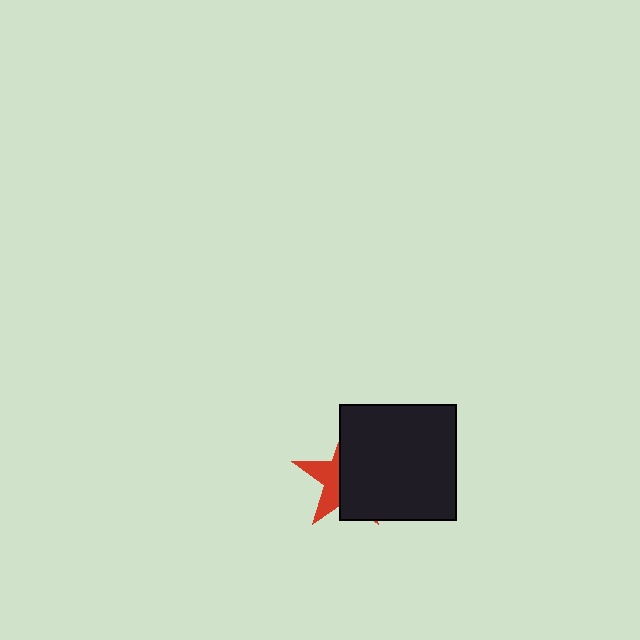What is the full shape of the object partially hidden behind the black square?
The partially hidden object is a red star.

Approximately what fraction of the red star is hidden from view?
Roughly 62% of the red star is hidden behind the black square.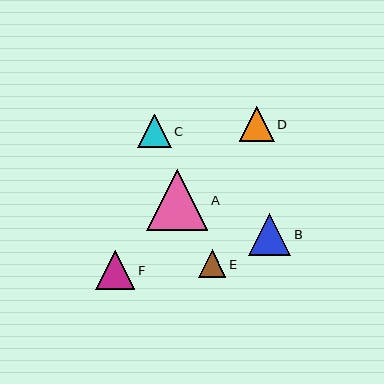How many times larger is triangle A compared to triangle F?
Triangle A is approximately 1.6 times the size of triangle F.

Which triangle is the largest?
Triangle A is the largest with a size of approximately 61 pixels.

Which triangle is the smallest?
Triangle E is the smallest with a size of approximately 27 pixels.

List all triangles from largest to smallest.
From largest to smallest: A, B, F, D, C, E.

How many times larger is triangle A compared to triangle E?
Triangle A is approximately 2.2 times the size of triangle E.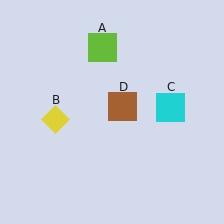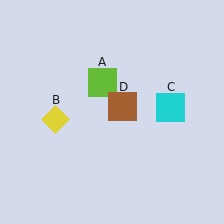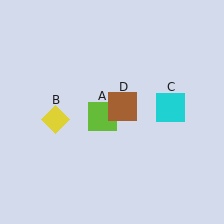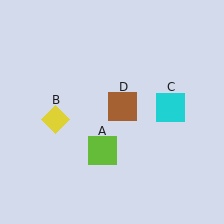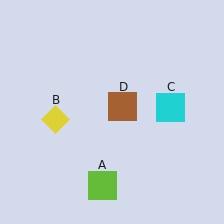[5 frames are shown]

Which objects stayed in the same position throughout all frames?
Yellow diamond (object B) and cyan square (object C) and brown square (object D) remained stationary.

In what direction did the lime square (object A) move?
The lime square (object A) moved down.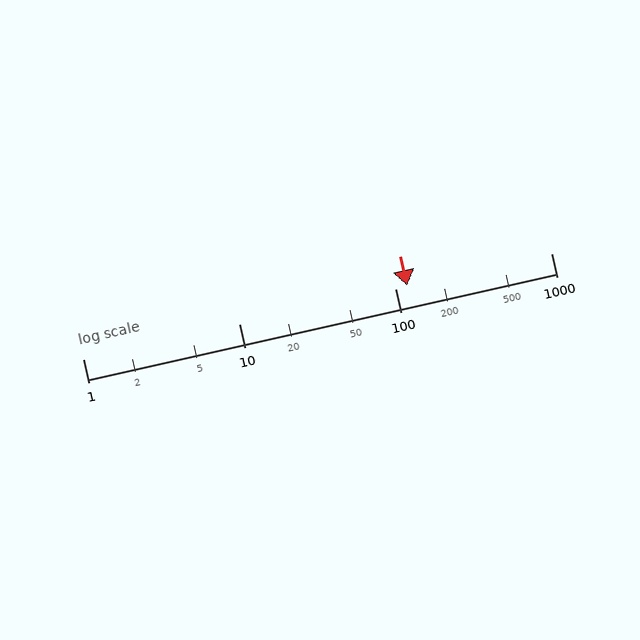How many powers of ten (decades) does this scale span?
The scale spans 3 decades, from 1 to 1000.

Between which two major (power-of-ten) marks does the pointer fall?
The pointer is between 100 and 1000.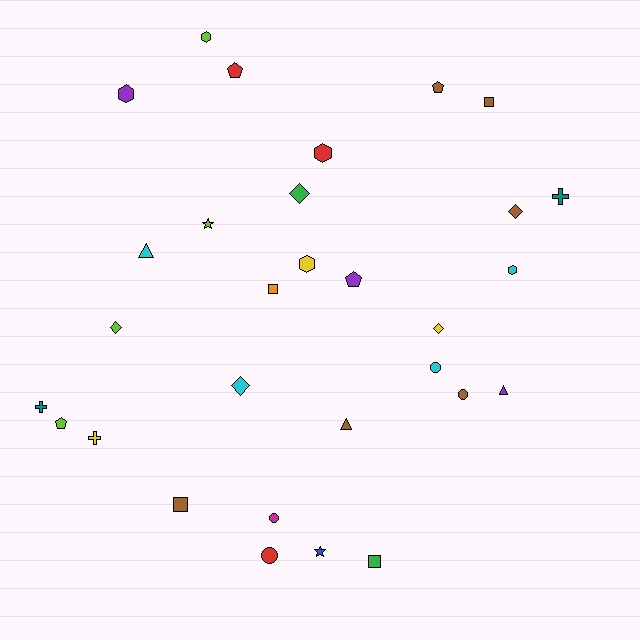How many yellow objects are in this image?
There are 3 yellow objects.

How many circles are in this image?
There are 4 circles.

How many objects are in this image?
There are 30 objects.